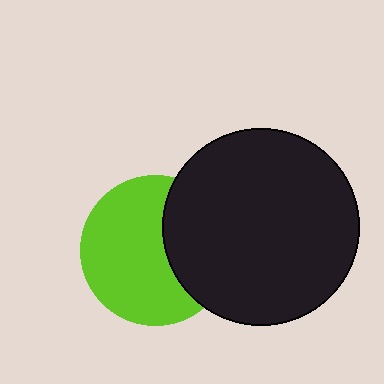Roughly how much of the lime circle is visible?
Most of it is visible (roughly 65%).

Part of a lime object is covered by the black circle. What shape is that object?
It is a circle.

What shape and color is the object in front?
The object in front is a black circle.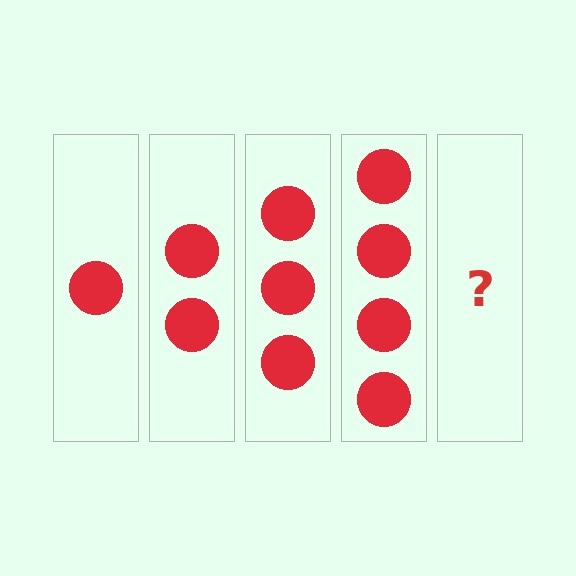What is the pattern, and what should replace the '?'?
The pattern is that each step adds one more circle. The '?' should be 5 circles.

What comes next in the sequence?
The next element should be 5 circles.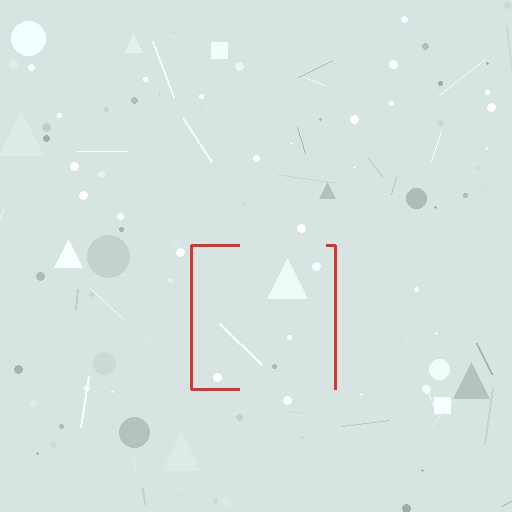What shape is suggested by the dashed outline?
The dashed outline suggests a square.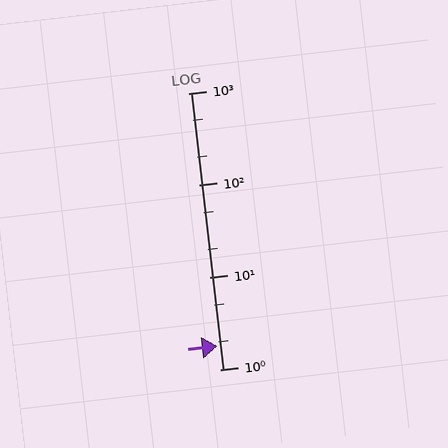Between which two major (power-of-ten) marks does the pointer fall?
The pointer is between 1 and 10.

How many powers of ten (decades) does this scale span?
The scale spans 3 decades, from 1 to 1000.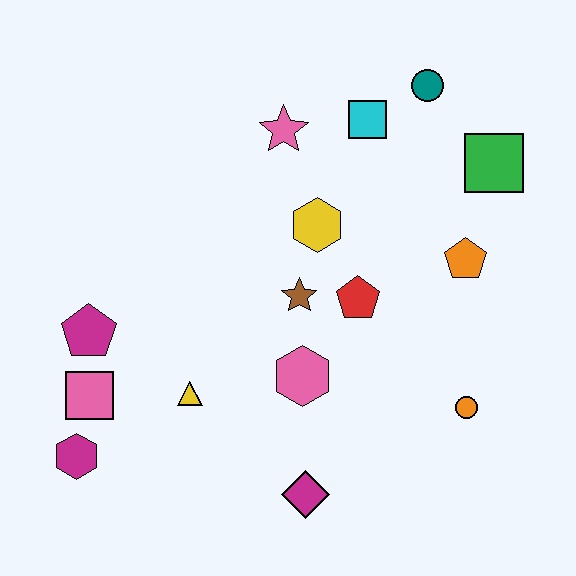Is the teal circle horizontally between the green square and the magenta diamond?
Yes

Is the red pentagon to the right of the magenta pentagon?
Yes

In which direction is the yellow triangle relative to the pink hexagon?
The yellow triangle is to the left of the pink hexagon.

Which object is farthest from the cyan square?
The magenta hexagon is farthest from the cyan square.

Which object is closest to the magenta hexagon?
The pink square is closest to the magenta hexagon.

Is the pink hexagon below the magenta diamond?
No